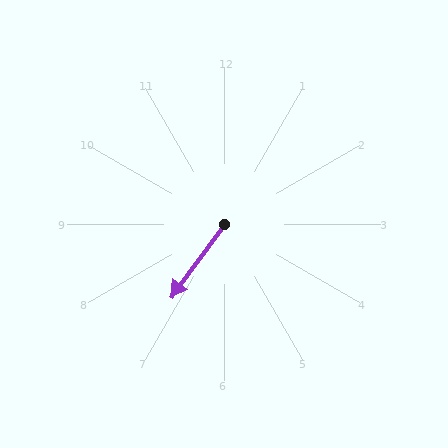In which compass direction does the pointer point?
Southwest.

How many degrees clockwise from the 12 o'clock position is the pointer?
Approximately 216 degrees.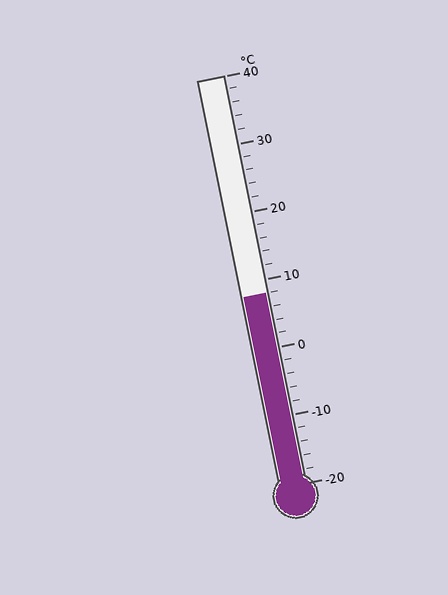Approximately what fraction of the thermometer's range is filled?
The thermometer is filled to approximately 45% of its range.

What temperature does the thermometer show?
The thermometer shows approximately 8°C.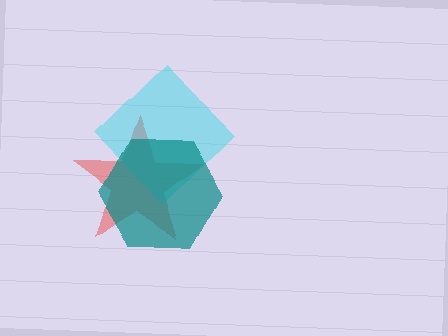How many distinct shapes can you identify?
There are 3 distinct shapes: a red star, a cyan diamond, a teal hexagon.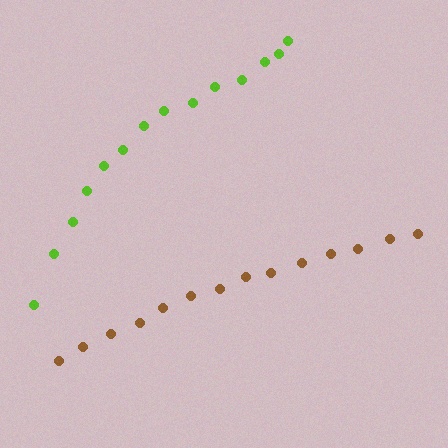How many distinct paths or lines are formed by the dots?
There are 2 distinct paths.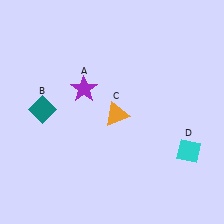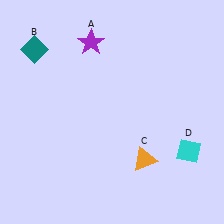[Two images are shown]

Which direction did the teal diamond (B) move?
The teal diamond (B) moved up.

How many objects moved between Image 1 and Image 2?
3 objects moved between the two images.